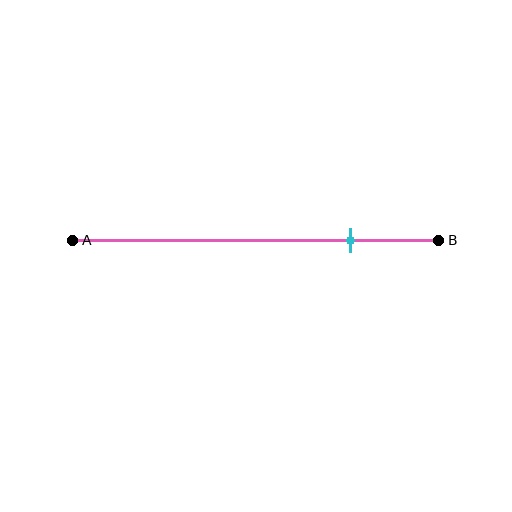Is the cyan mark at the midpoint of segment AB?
No, the mark is at about 75% from A, not at the 50% midpoint.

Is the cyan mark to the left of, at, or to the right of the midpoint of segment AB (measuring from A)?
The cyan mark is to the right of the midpoint of segment AB.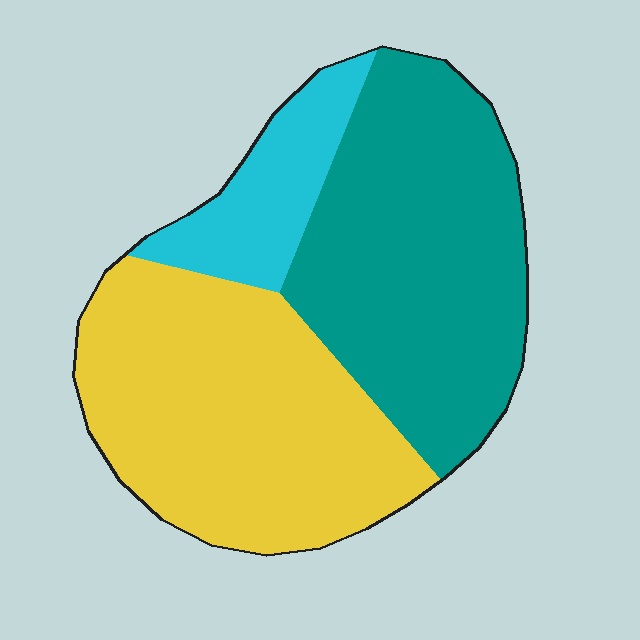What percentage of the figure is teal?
Teal takes up about two fifths (2/5) of the figure.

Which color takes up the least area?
Cyan, at roughly 15%.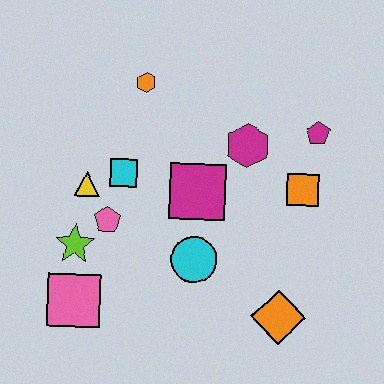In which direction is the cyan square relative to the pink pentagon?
The cyan square is above the pink pentagon.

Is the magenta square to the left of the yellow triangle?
No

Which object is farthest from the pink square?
The magenta pentagon is farthest from the pink square.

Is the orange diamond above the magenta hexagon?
No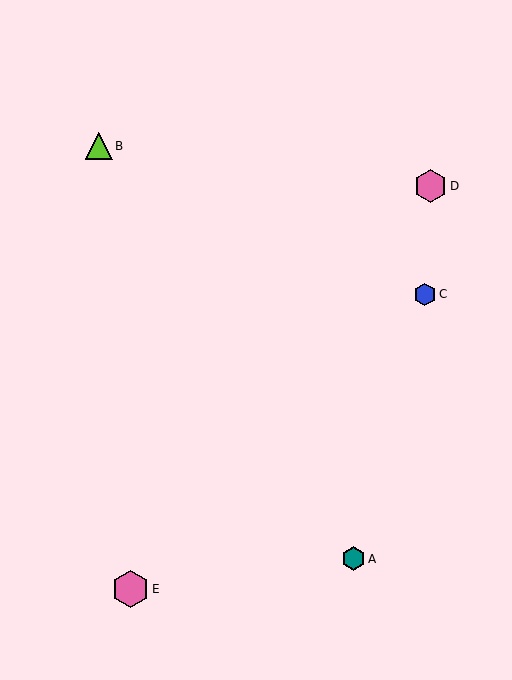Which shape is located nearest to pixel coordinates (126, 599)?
The pink hexagon (labeled E) at (130, 589) is nearest to that location.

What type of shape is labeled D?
Shape D is a pink hexagon.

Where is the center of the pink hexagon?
The center of the pink hexagon is at (430, 186).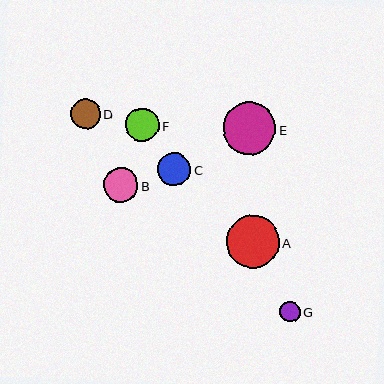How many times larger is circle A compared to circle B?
Circle A is approximately 1.5 times the size of circle B.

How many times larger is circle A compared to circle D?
Circle A is approximately 1.7 times the size of circle D.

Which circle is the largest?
Circle E is the largest with a size of approximately 53 pixels.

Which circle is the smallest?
Circle G is the smallest with a size of approximately 20 pixels.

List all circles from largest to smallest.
From largest to smallest: E, A, B, F, C, D, G.